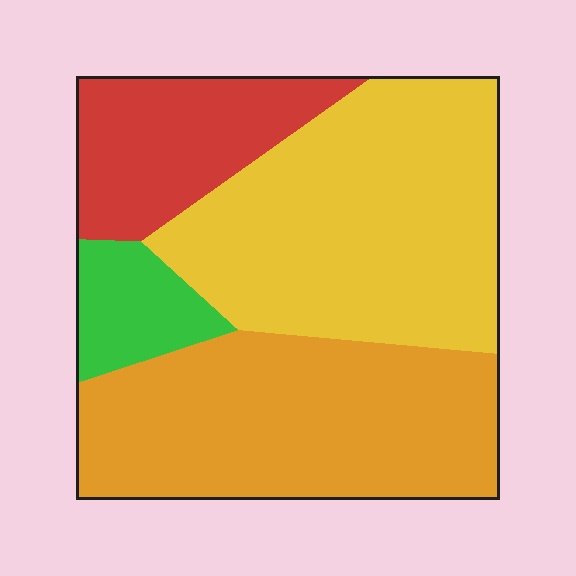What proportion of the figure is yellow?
Yellow covers roughly 40% of the figure.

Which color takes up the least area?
Green, at roughly 10%.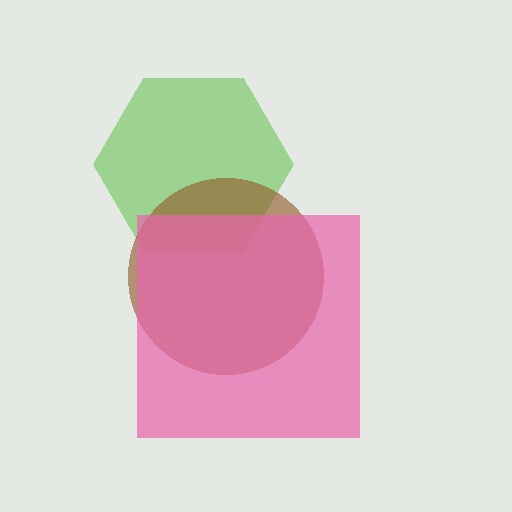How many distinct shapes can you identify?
There are 3 distinct shapes: a lime hexagon, a brown circle, a pink square.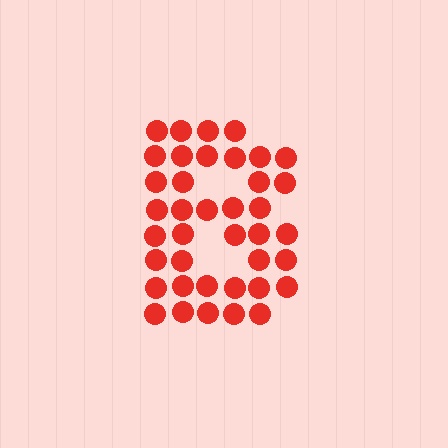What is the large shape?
The large shape is the letter B.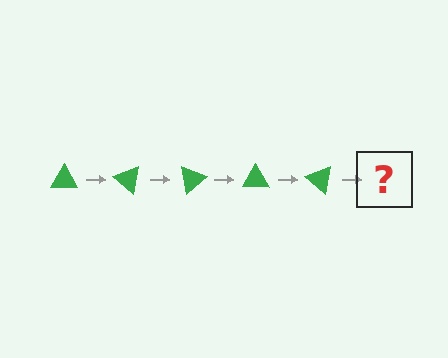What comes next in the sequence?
The next element should be a green triangle rotated 200 degrees.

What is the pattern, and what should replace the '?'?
The pattern is that the triangle rotates 40 degrees each step. The '?' should be a green triangle rotated 200 degrees.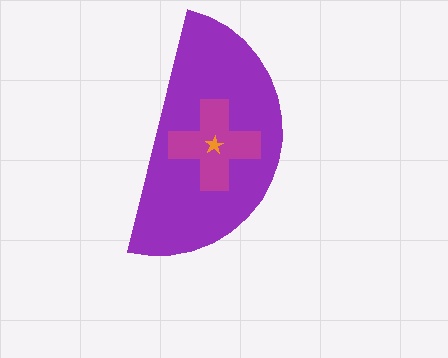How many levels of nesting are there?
3.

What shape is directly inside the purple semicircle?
The magenta cross.